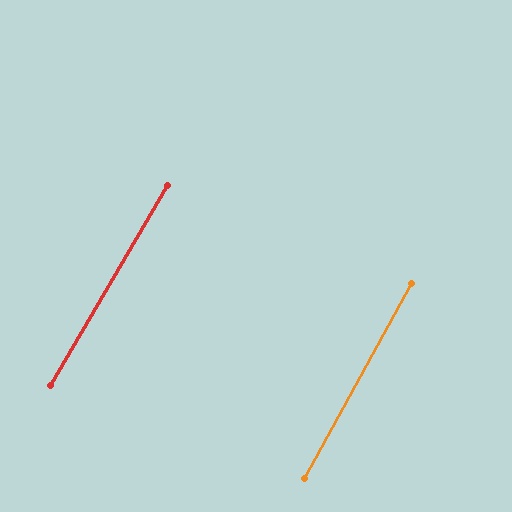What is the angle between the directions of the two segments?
Approximately 2 degrees.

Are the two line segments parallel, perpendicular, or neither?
Parallel — their directions differ by only 1.7°.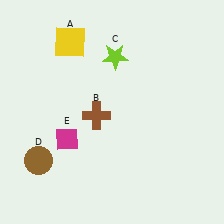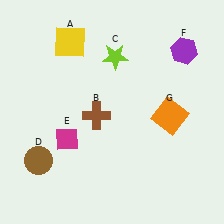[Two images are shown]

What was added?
A purple hexagon (F), an orange square (G) were added in Image 2.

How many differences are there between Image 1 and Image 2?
There are 2 differences between the two images.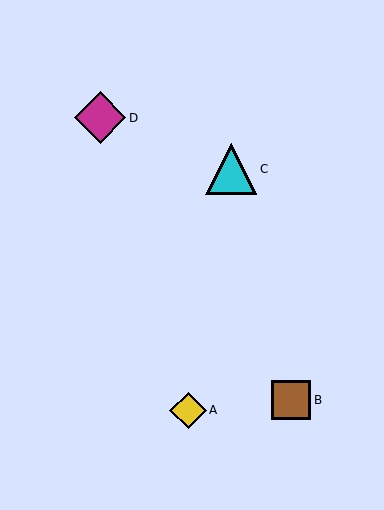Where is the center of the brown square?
The center of the brown square is at (291, 400).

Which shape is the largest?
The magenta diamond (labeled D) is the largest.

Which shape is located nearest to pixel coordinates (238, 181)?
The cyan triangle (labeled C) at (231, 169) is nearest to that location.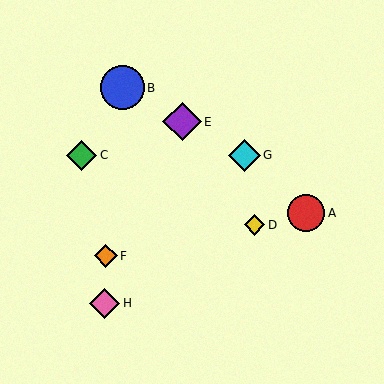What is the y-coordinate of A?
Object A is at y≈213.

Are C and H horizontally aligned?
No, C is at y≈155 and H is at y≈304.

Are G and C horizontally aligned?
Yes, both are at y≈155.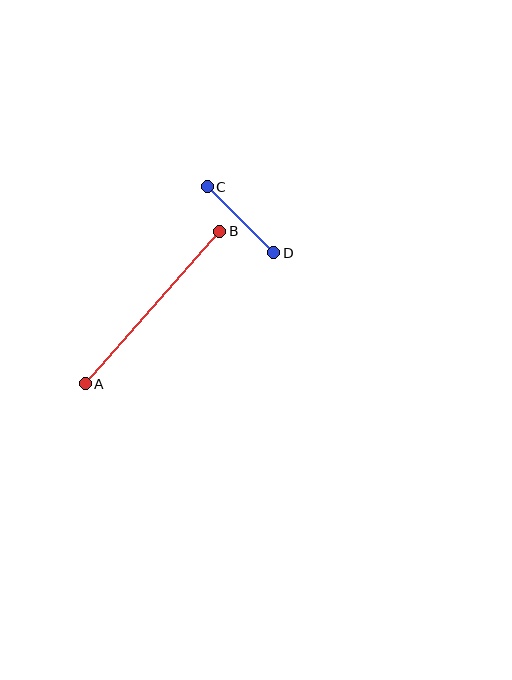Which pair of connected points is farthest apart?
Points A and B are farthest apart.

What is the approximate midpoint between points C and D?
The midpoint is at approximately (240, 220) pixels.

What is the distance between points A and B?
The distance is approximately 203 pixels.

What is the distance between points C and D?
The distance is approximately 94 pixels.